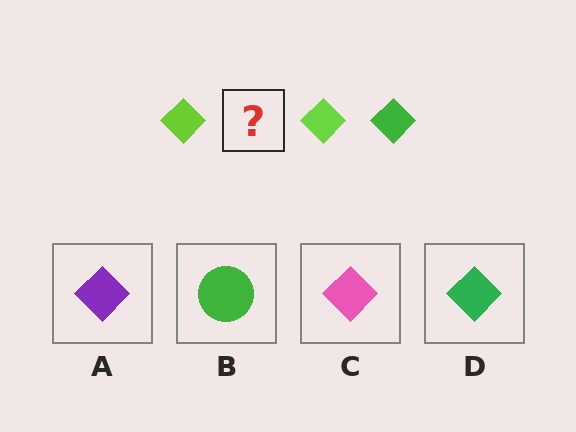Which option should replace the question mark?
Option D.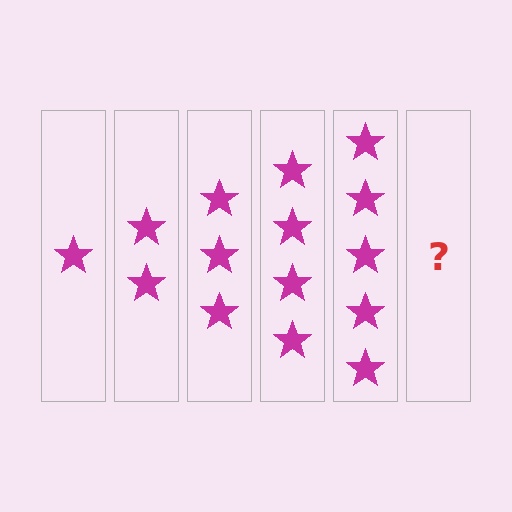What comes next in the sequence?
The next element should be 6 stars.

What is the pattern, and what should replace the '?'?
The pattern is that each step adds one more star. The '?' should be 6 stars.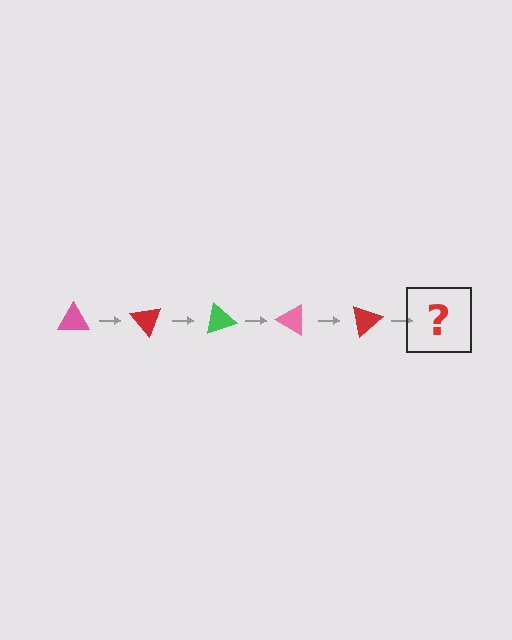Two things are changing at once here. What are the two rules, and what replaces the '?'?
The two rules are that it rotates 50 degrees each step and the color cycles through pink, red, and green. The '?' should be a green triangle, rotated 250 degrees from the start.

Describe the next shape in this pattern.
It should be a green triangle, rotated 250 degrees from the start.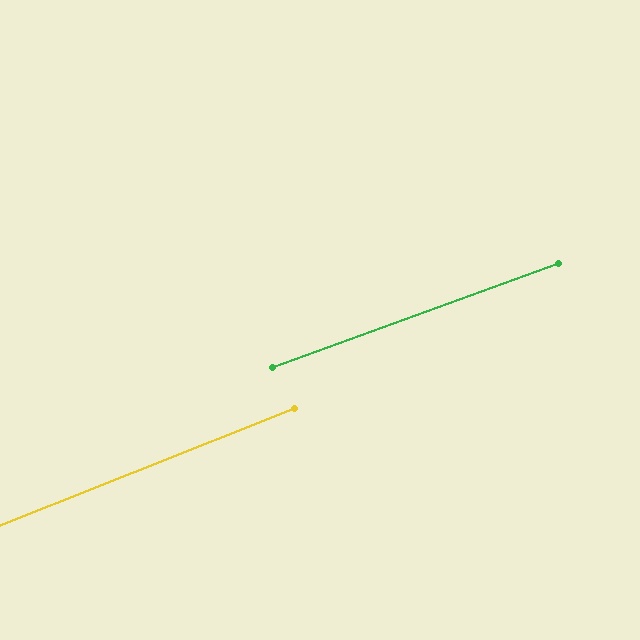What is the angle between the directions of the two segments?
Approximately 2 degrees.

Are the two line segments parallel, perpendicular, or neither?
Parallel — their directions differ by only 1.6°.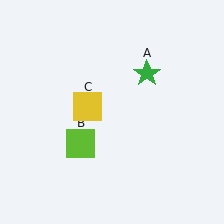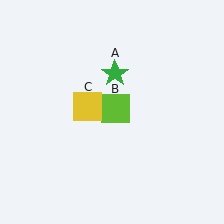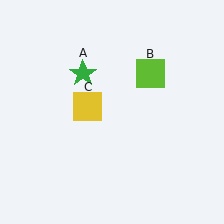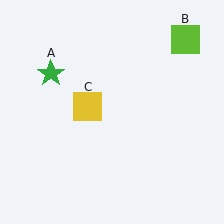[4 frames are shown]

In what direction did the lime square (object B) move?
The lime square (object B) moved up and to the right.